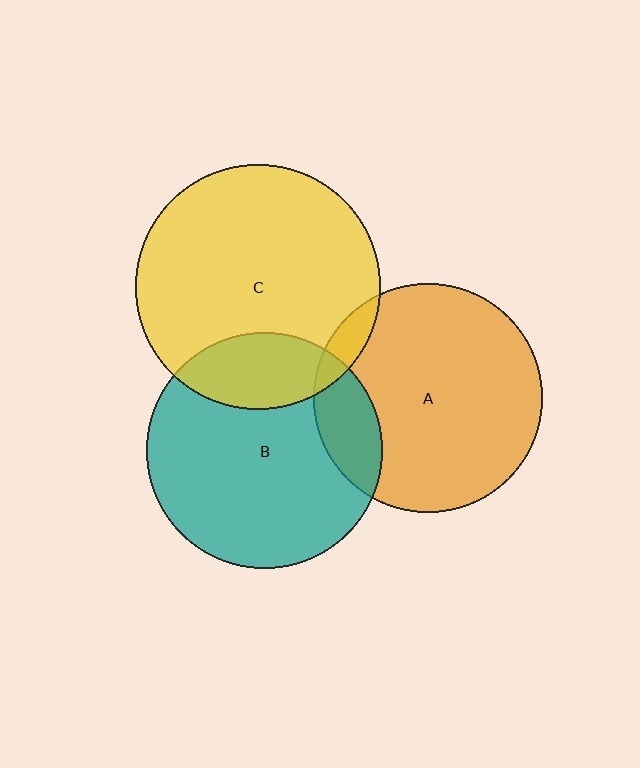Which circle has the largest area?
Circle C (yellow).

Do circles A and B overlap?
Yes.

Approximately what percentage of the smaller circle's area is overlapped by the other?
Approximately 15%.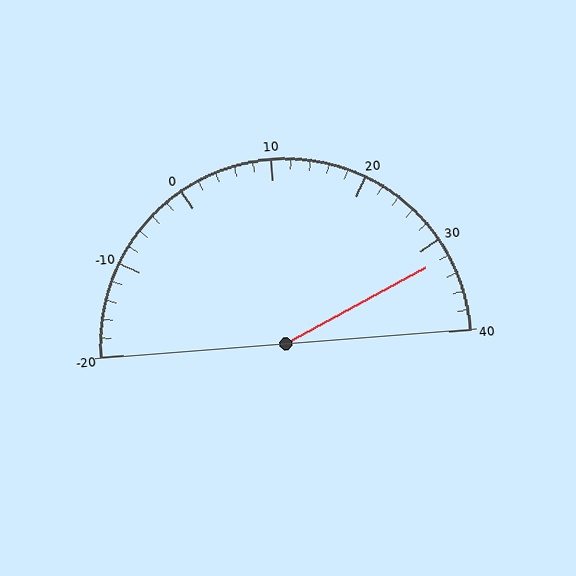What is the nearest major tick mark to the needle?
The nearest major tick mark is 30.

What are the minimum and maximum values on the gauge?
The gauge ranges from -20 to 40.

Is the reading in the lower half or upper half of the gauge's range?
The reading is in the upper half of the range (-20 to 40).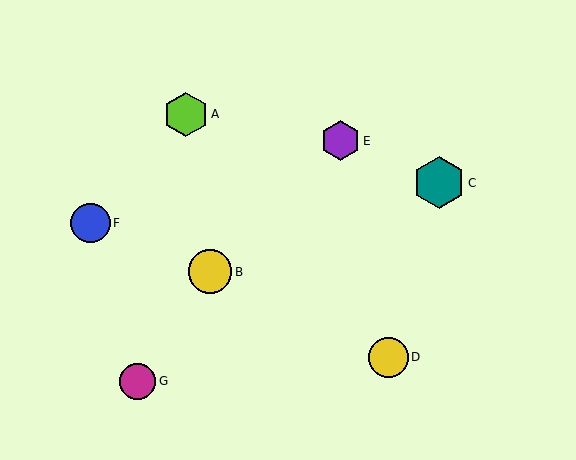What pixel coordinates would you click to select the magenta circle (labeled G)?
Click at (138, 381) to select the magenta circle G.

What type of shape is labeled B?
Shape B is a yellow circle.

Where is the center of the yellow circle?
The center of the yellow circle is at (388, 357).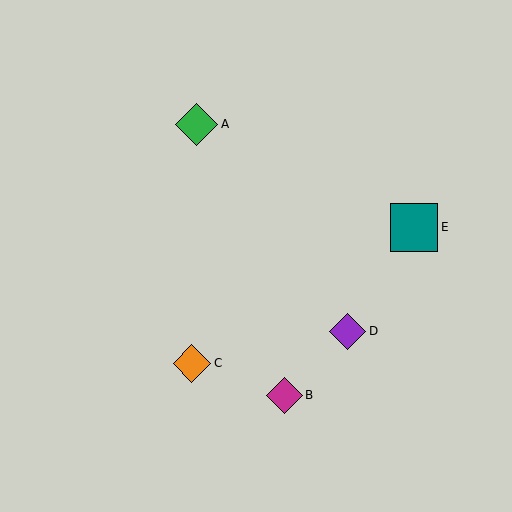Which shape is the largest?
The teal square (labeled E) is the largest.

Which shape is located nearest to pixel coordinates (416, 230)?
The teal square (labeled E) at (414, 227) is nearest to that location.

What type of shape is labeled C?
Shape C is an orange diamond.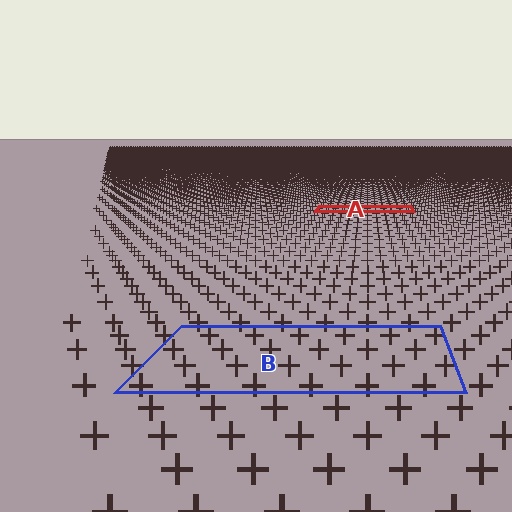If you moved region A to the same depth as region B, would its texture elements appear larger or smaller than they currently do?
They would appear larger. At a closer depth, the same texture elements are projected at a bigger on-screen size.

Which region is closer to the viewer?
Region B is closer. The texture elements there are larger and more spread out.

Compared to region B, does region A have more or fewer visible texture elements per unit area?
Region A has more texture elements per unit area — they are packed more densely because it is farther away.